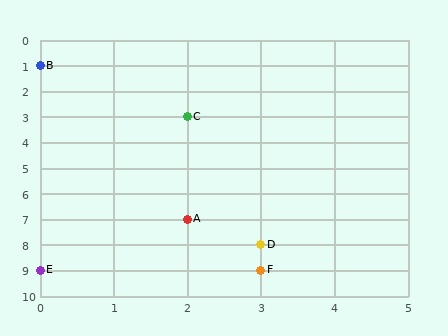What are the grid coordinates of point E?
Point E is at grid coordinates (0, 9).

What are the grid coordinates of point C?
Point C is at grid coordinates (2, 3).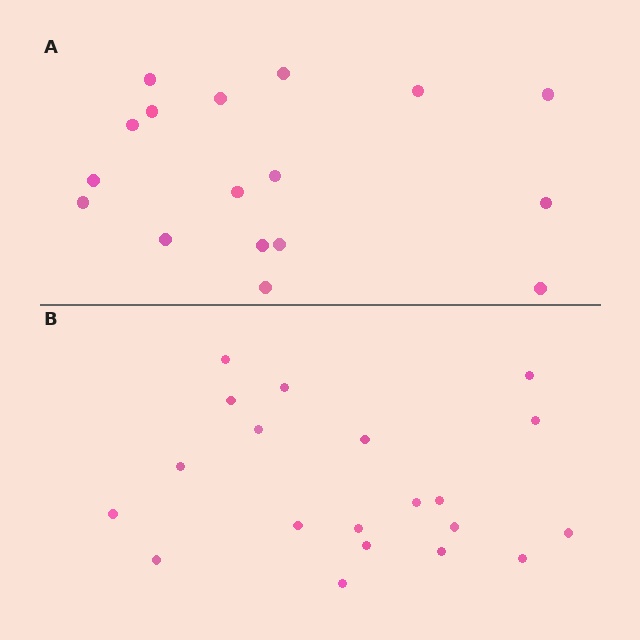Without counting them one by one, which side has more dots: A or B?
Region B (the bottom region) has more dots.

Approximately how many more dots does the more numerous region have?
Region B has just a few more — roughly 2 or 3 more dots than region A.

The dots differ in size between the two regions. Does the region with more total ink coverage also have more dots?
No. Region A has more total ink coverage because its dots are larger, but region B actually contains more individual dots. Total area can be misleading — the number of items is what matters here.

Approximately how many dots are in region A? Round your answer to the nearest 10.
About 20 dots. (The exact count is 17, which rounds to 20.)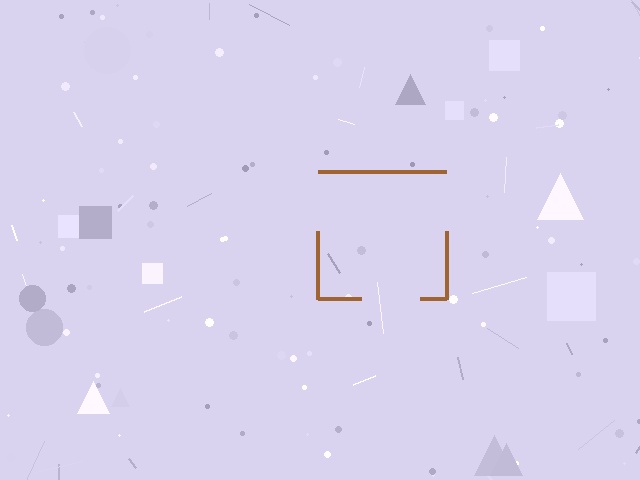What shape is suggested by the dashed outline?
The dashed outline suggests a square.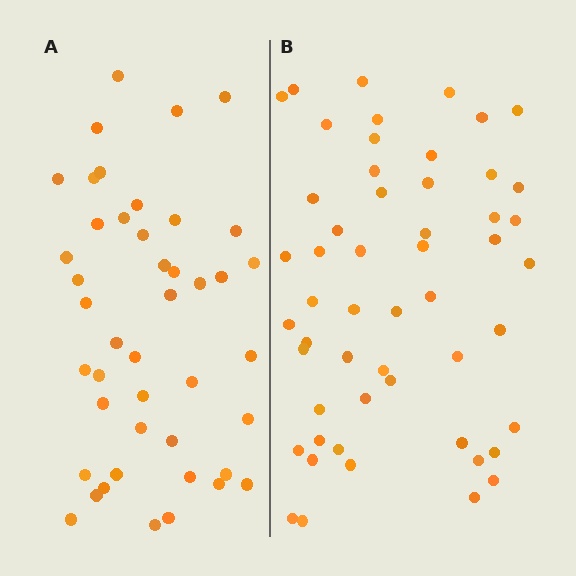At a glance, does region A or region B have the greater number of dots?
Region B (the right region) has more dots.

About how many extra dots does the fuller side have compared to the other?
Region B has roughly 8 or so more dots than region A.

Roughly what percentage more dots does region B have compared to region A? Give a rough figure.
About 20% more.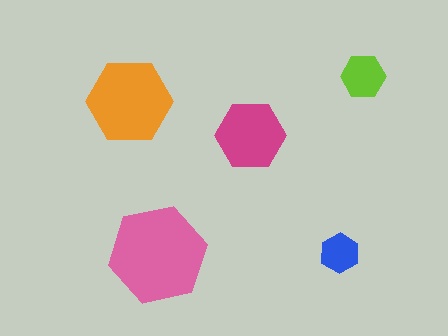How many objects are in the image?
There are 5 objects in the image.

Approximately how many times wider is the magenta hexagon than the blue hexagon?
About 2 times wider.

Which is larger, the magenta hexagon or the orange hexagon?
The orange one.